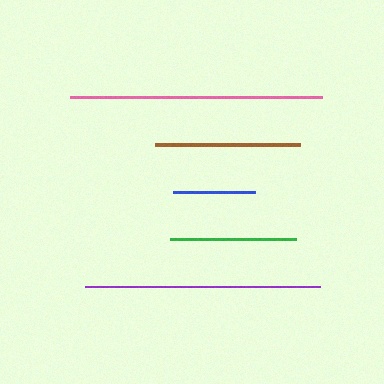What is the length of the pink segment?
The pink segment is approximately 252 pixels long.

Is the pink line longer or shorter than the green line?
The pink line is longer than the green line.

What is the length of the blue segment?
The blue segment is approximately 82 pixels long.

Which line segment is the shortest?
The blue line is the shortest at approximately 82 pixels.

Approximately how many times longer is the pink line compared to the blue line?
The pink line is approximately 3.1 times the length of the blue line.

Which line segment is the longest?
The pink line is the longest at approximately 252 pixels.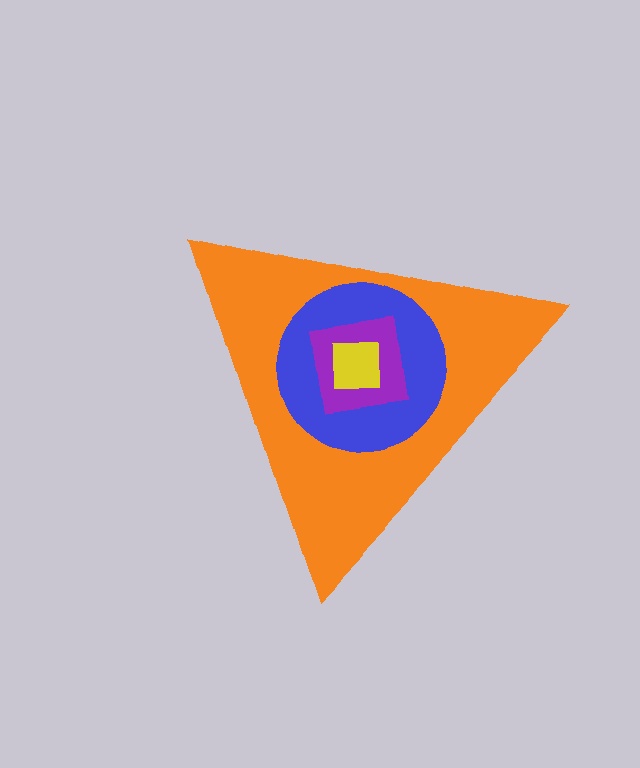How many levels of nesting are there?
4.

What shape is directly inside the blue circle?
The purple square.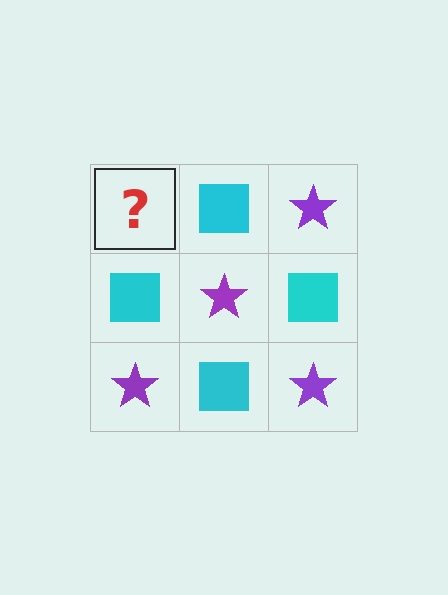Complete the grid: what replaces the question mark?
The question mark should be replaced with a purple star.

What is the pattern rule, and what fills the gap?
The rule is that it alternates purple star and cyan square in a checkerboard pattern. The gap should be filled with a purple star.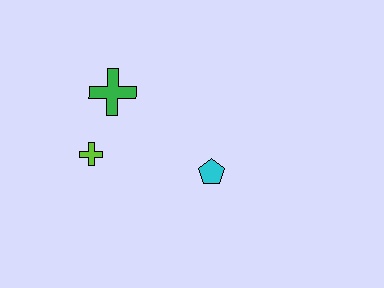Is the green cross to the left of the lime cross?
No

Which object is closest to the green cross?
The lime cross is closest to the green cross.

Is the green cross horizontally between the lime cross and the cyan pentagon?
Yes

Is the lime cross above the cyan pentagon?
Yes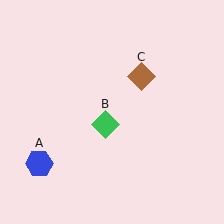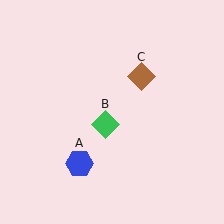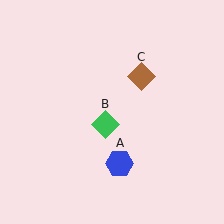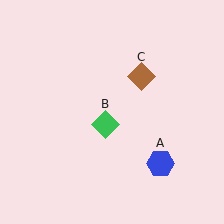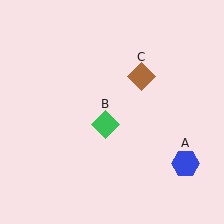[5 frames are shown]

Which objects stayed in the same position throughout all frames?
Green diamond (object B) and brown diamond (object C) remained stationary.